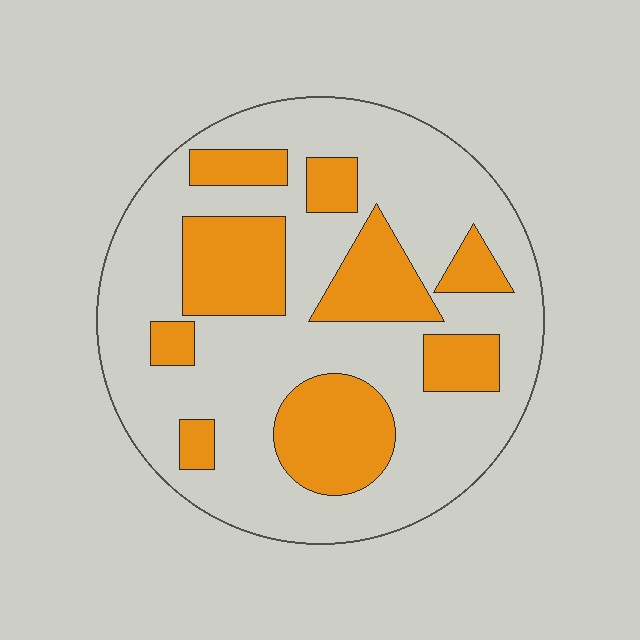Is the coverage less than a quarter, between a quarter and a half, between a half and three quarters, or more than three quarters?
Between a quarter and a half.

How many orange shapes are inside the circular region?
9.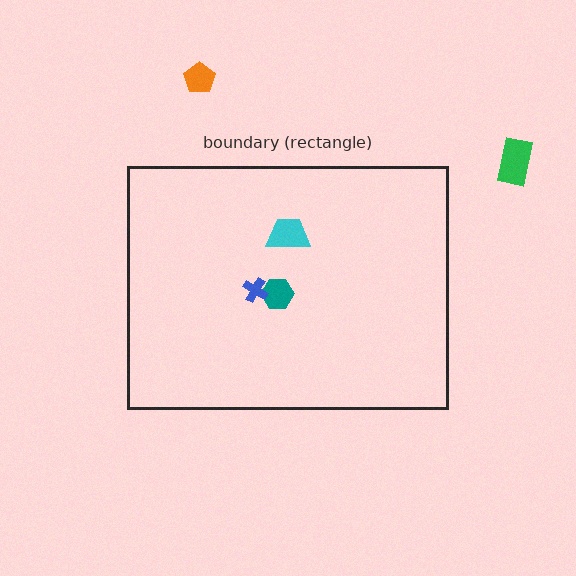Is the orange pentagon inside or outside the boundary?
Outside.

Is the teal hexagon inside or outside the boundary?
Inside.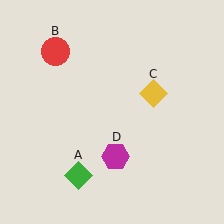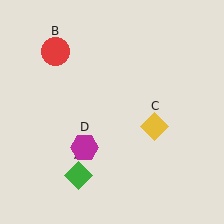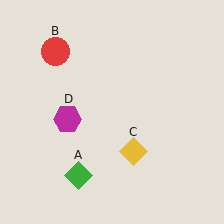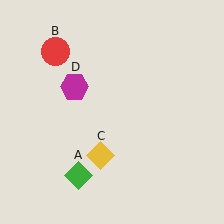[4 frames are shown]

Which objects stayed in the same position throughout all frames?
Green diamond (object A) and red circle (object B) remained stationary.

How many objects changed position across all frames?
2 objects changed position: yellow diamond (object C), magenta hexagon (object D).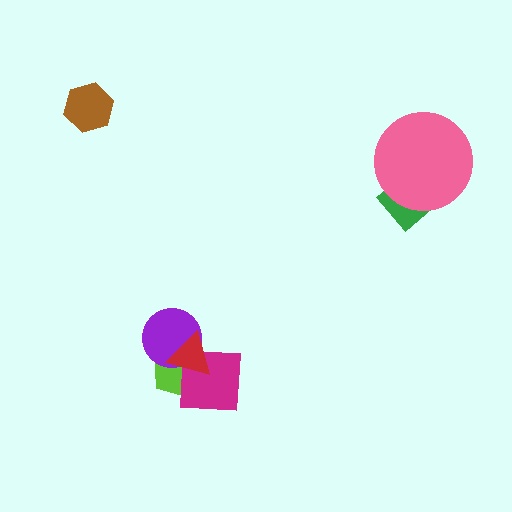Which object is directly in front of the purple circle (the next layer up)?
The magenta square is directly in front of the purple circle.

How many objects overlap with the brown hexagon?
0 objects overlap with the brown hexagon.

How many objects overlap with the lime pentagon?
3 objects overlap with the lime pentagon.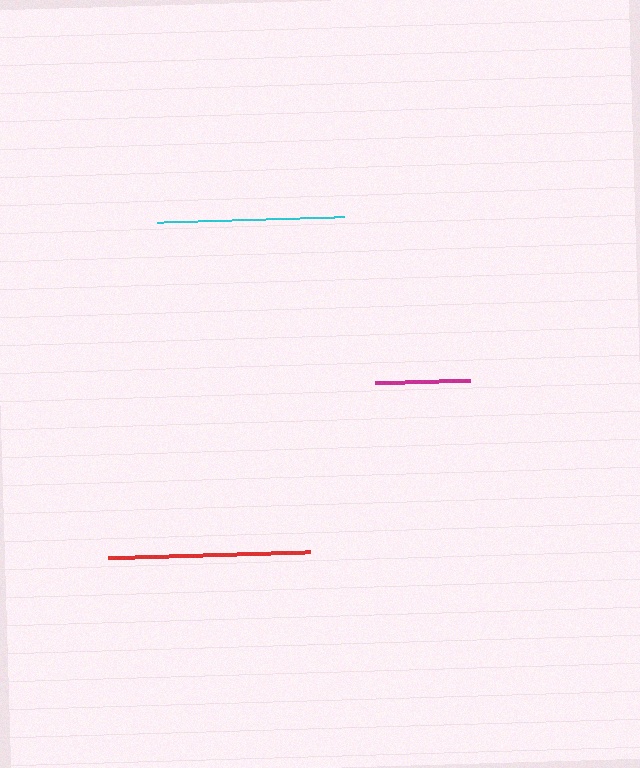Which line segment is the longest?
The red line is the longest at approximately 202 pixels.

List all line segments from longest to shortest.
From longest to shortest: red, cyan, magenta.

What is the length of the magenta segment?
The magenta segment is approximately 95 pixels long.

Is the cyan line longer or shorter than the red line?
The red line is longer than the cyan line.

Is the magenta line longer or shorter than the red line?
The red line is longer than the magenta line.